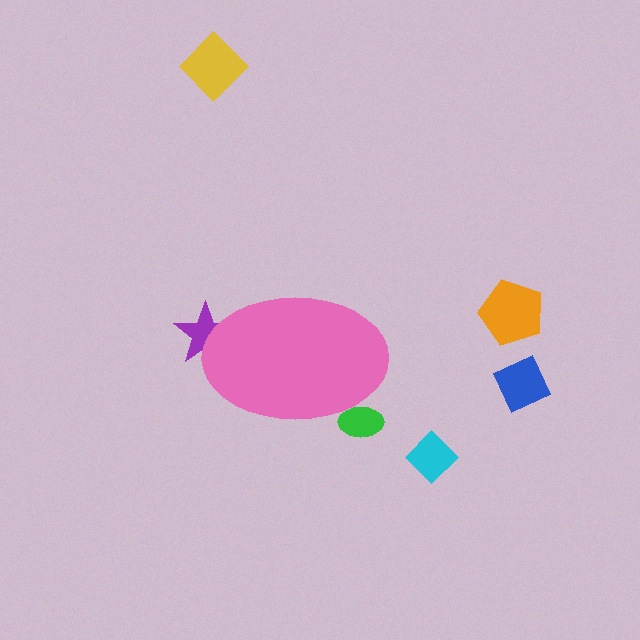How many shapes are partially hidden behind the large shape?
2 shapes are partially hidden.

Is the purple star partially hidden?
Yes, the purple star is partially hidden behind the pink ellipse.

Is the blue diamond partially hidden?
No, the blue diamond is fully visible.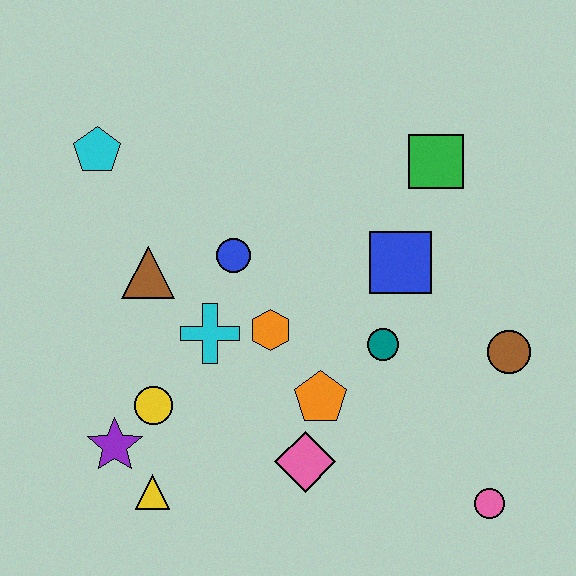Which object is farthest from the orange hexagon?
The pink circle is farthest from the orange hexagon.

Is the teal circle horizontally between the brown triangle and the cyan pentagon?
No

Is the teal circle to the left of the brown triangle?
No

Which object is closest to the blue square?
The teal circle is closest to the blue square.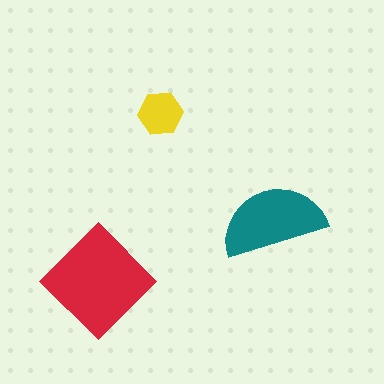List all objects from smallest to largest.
The yellow hexagon, the teal semicircle, the red diamond.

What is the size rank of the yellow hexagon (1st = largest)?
3rd.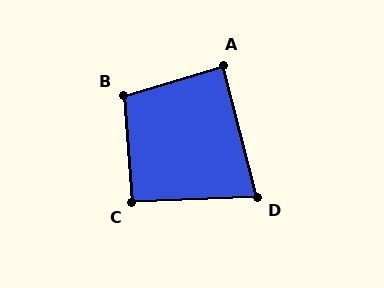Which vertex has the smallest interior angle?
D, at approximately 78 degrees.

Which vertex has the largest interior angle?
B, at approximately 102 degrees.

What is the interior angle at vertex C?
Approximately 92 degrees (approximately right).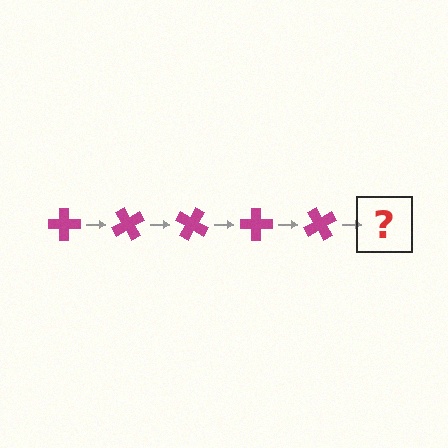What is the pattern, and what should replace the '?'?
The pattern is that the cross rotates 60 degrees each step. The '?' should be a magenta cross rotated 300 degrees.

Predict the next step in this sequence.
The next step is a magenta cross rotated 300 degrees.